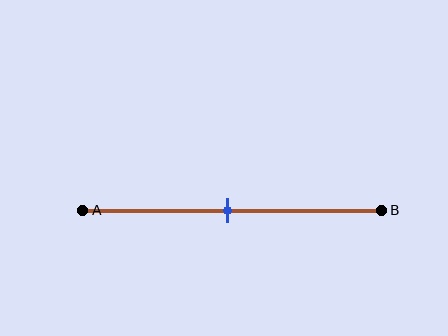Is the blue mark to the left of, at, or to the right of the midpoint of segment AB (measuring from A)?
The blue mark is approximately at the midpoint of segment AB.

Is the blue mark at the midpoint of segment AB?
Yes, the mark is approximately at the midpoint.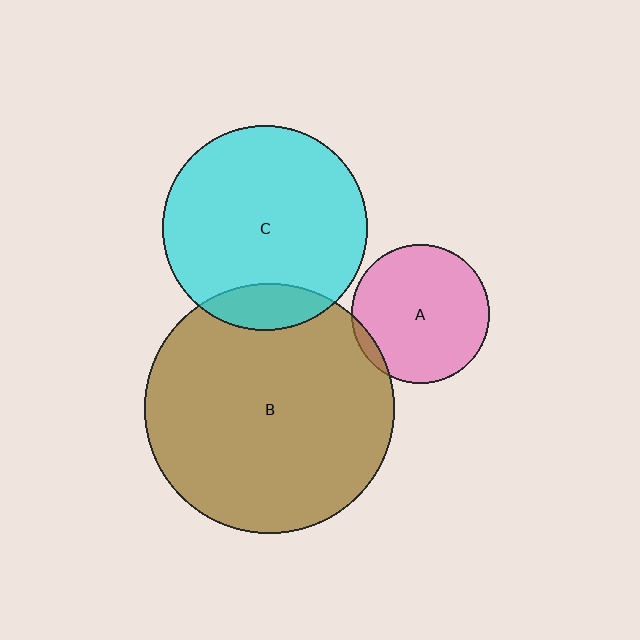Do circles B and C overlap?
Yes.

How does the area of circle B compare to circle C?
Approximately 1.5 times.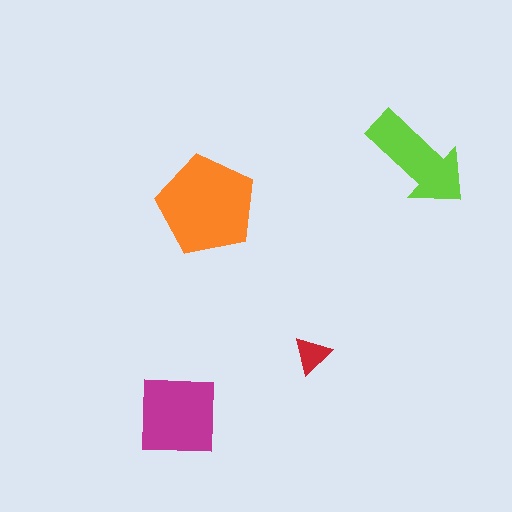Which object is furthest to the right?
The lime arrow is rightmost.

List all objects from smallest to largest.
The red triangle, the lime arrow, the magenta square, the orange pentagon.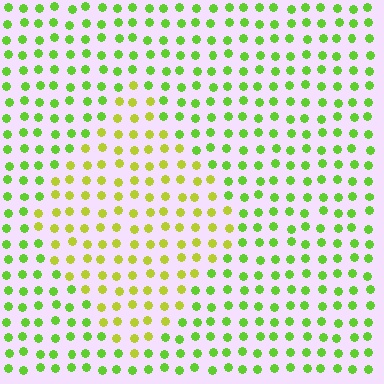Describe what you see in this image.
The image is filled with small lime elements in a uniform arrangement. A diamond-shaped region is visible where the elements are tinted to a slightly different hue, forming a subtle color boundary.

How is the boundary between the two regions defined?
The boundary is defined purely by a slight shift in hue (about 32 degrees). Spacing, size, and orientation are identical on both sides.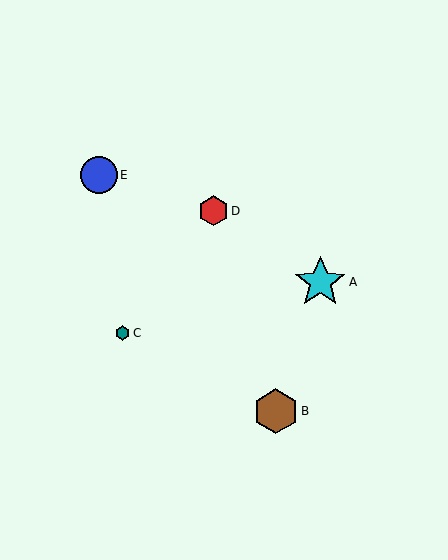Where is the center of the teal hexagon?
The center of the teal hexagon is at (123, 333).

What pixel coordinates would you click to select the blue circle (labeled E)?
Click at (99, 175) to select the blue circle E.